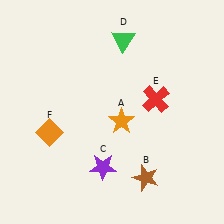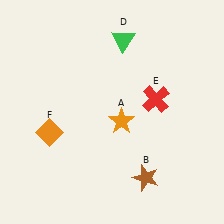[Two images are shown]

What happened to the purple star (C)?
The purple star (C) was removed in Image 2. It was in the bottom-left area of Image 1.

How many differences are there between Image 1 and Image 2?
There is 1 difference between the two images.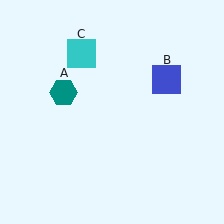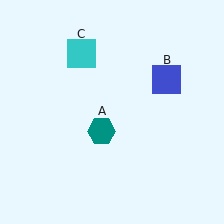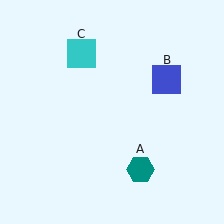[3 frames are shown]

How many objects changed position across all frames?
1 object changed position: teal hexagon (object A).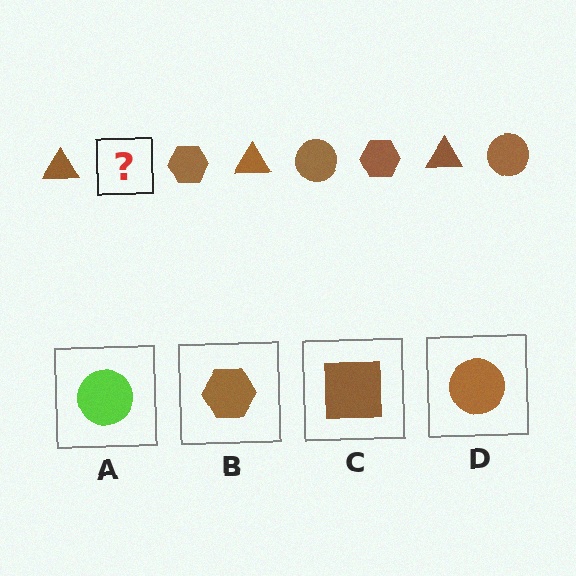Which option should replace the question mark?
Option D.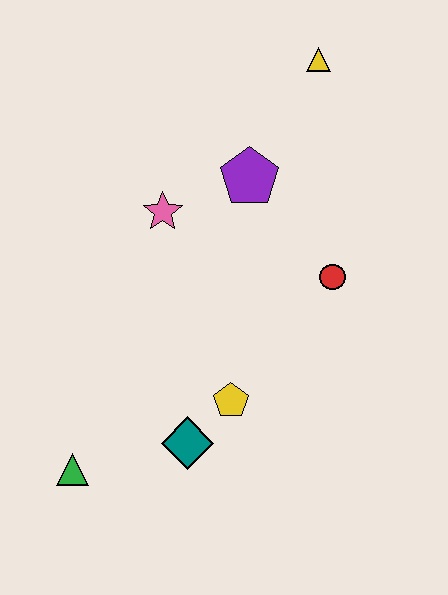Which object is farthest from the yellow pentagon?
The yellow triangle is farthest from the yellow pentagon.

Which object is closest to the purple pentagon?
The pink star is closest to the purple pentagon.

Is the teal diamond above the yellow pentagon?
No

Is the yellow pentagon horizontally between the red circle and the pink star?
Yes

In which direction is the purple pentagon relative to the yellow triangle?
The purple pentagon is below the yellow triangle.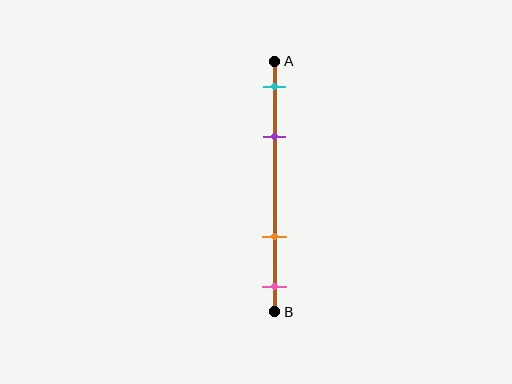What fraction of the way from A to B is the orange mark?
The orange mark is approximately 70% (0.7) of the way from A to B.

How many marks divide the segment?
There are 4 marks dividing the segment.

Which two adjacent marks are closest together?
The cyan and purple marks are the closest adjacent pair.